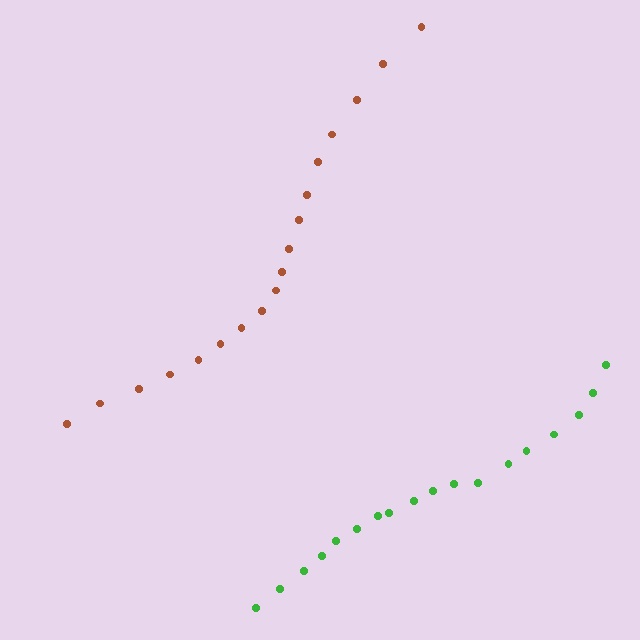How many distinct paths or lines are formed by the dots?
There are 2 distinct paths.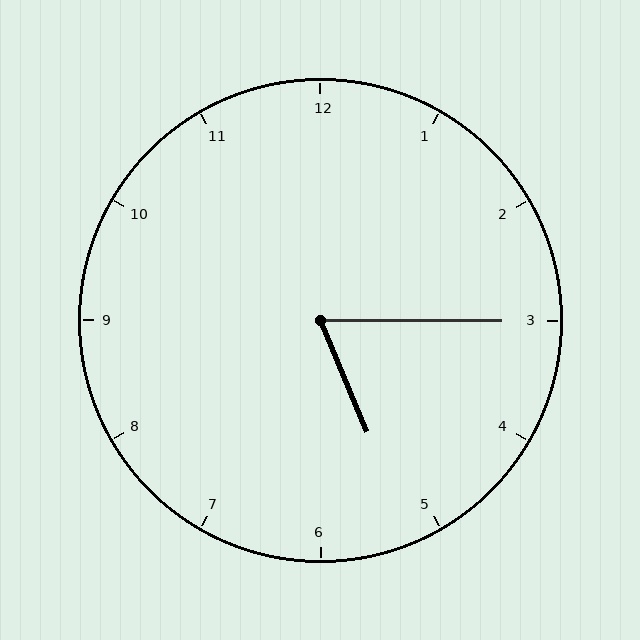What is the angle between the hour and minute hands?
Approximately 68 degrees.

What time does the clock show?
5:15.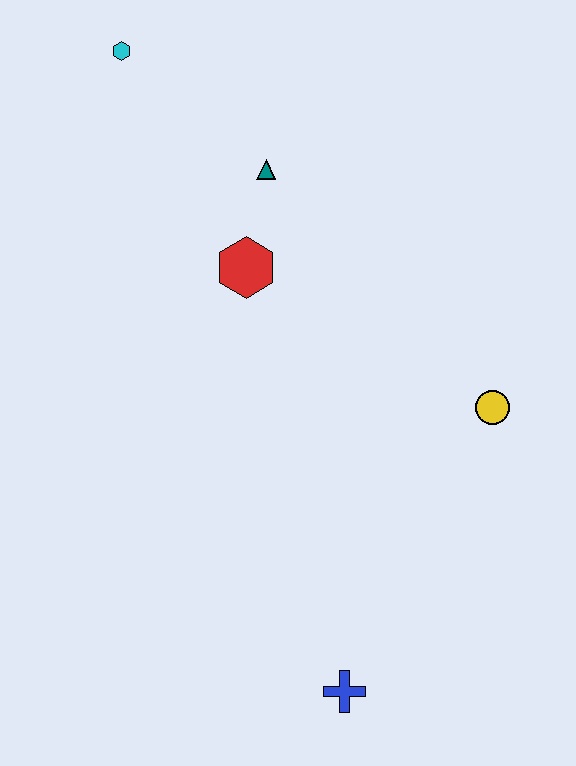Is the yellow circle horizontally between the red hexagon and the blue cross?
No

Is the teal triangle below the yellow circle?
No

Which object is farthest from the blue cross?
The cyan hexagon is farthest from the blue cross.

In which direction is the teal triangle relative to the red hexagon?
The teal triangle is above the red hexagon.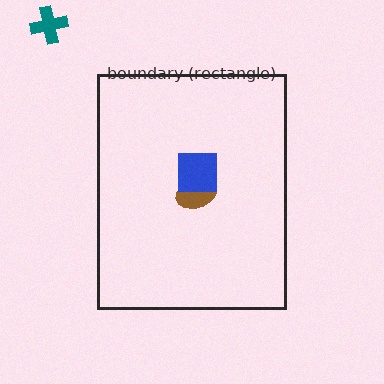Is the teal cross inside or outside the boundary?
Outside.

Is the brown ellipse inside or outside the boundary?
Inside.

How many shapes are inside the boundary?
2 inside, 1 outside.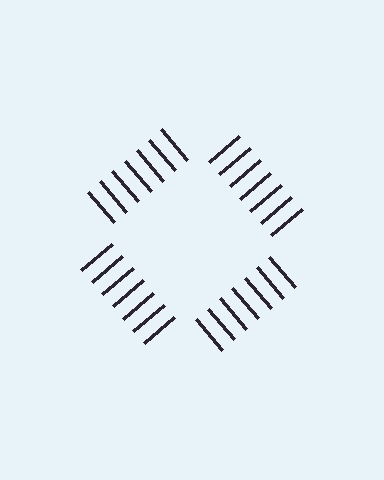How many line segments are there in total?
28 — 7 along each of the 4 edges.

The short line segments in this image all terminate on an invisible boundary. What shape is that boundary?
An illusory square — the line segments terminate on its edges but no continuous stroke is drawn.